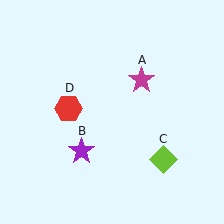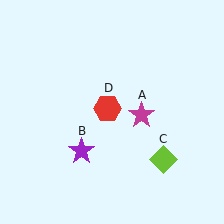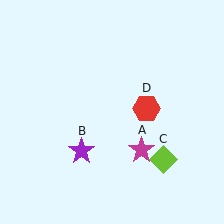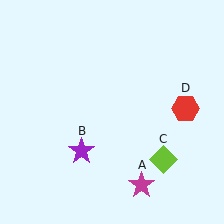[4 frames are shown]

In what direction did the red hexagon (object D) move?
The red hexagon (object D) moved right.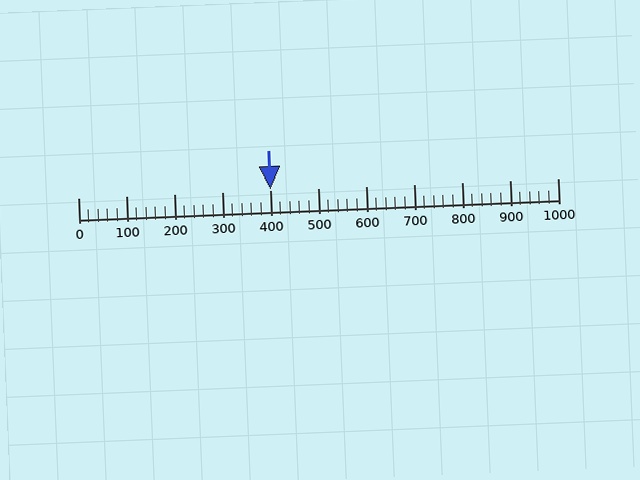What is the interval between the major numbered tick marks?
The major tick marks are spaced 100 units apart.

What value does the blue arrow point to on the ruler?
The blue arrow points to approximately 400.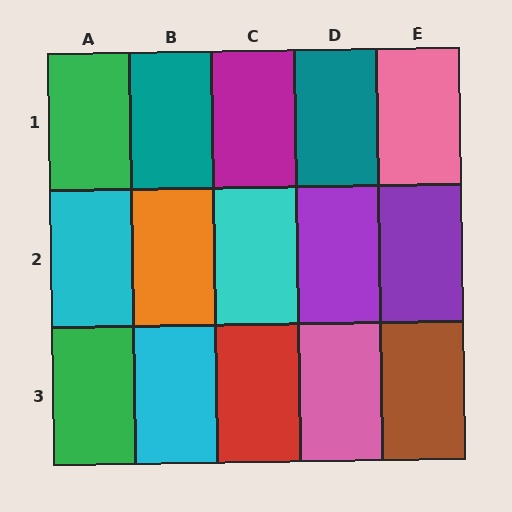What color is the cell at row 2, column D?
Purple.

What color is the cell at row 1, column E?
Pink.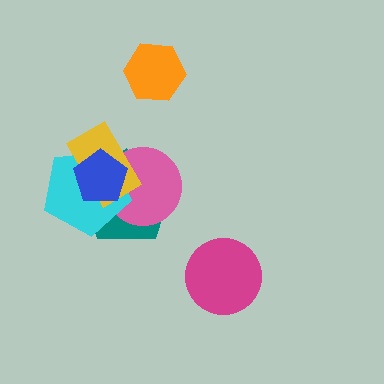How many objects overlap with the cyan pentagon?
4 objects overlap with the cyan pentagon.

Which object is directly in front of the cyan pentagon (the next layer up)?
The yellow rectangle is directly in front of the cyan pentagon.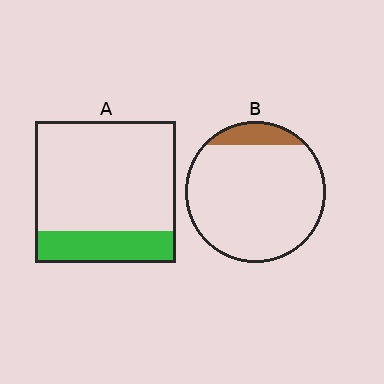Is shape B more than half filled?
No.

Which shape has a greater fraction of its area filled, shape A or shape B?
Shape A.